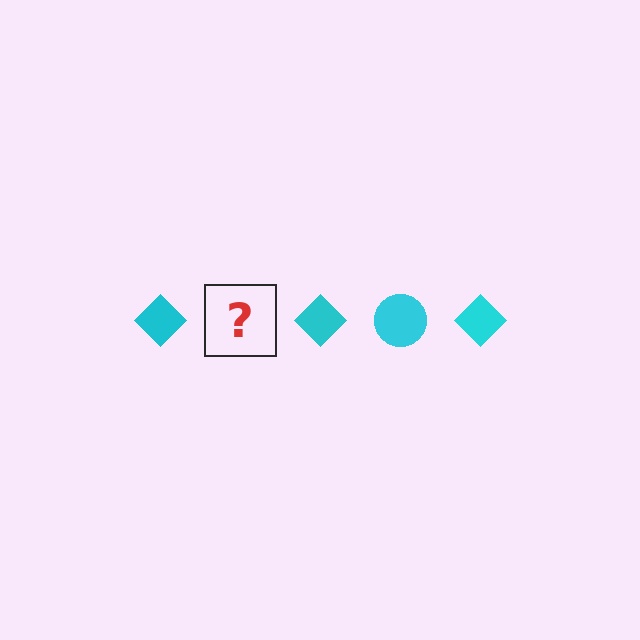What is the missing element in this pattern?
The missing element is a cyan circle.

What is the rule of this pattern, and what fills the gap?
The rule is that the pattern cycles through diamond, circle shapes in cyan. The gap should be filled with a cyan circle.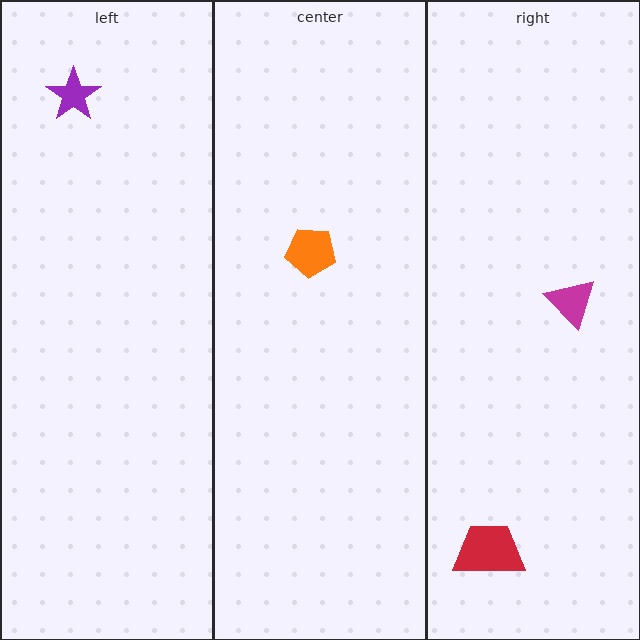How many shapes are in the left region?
1.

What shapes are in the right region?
The red trapezoid, the magenta triangle.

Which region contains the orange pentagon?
The center region.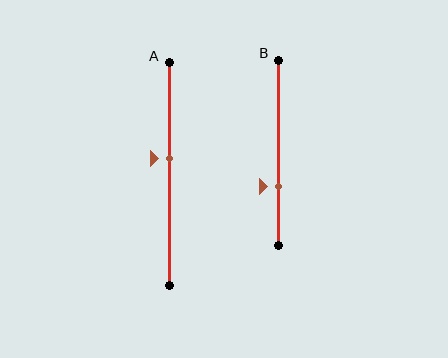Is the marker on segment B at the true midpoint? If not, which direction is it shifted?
No, the marker on segment B is shifted downward by about 18% of the segment length.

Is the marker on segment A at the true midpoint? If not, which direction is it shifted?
No, the marker on segment A is shifted upward by about 7% of the segment length.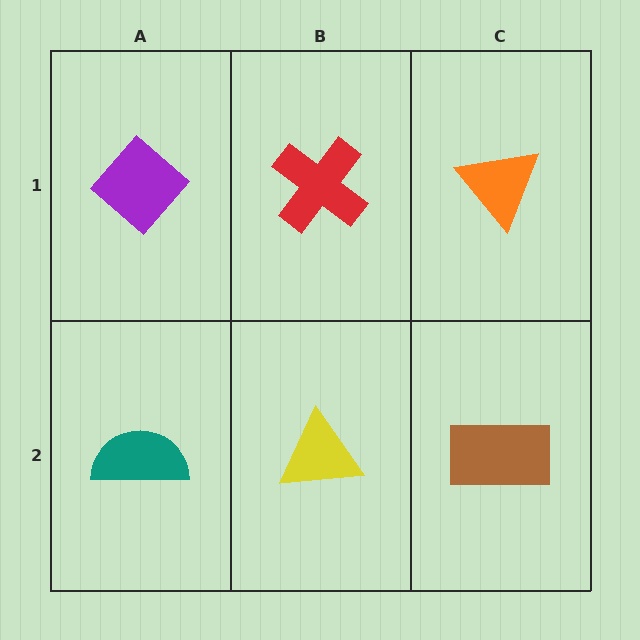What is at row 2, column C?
A brown rectangle.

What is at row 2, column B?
A yellow triangle.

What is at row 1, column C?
An orange triangle.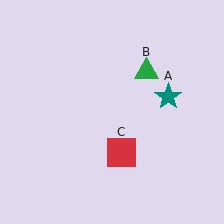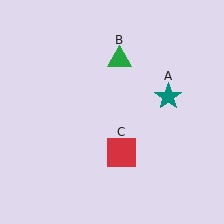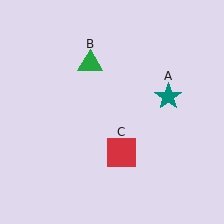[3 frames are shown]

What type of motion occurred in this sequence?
The green triangle (object B) rotated counterclockwise around the center of the scene.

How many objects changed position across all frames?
1 object changed position: green triangle (object B).